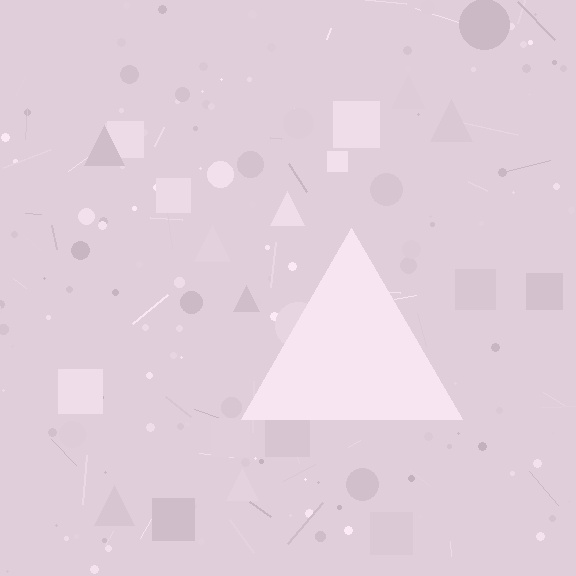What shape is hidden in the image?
A triangle is hidden in the image.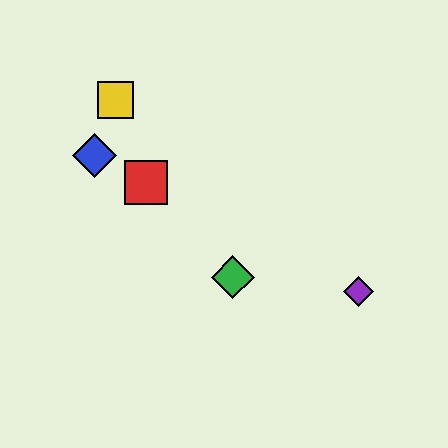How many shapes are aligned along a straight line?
3 shapes (the red square, the blue diamond, the purple diamond) are aligned along a straight line.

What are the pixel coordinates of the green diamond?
The green diamond is at (233, 277).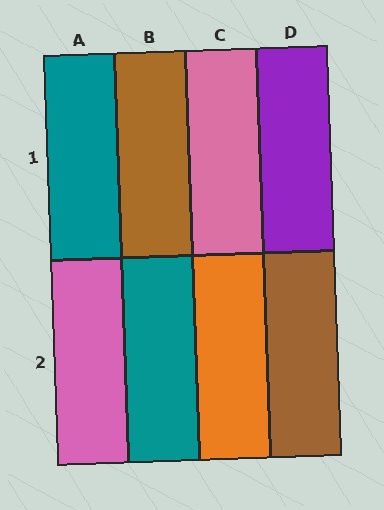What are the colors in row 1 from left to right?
Teal, brown, pink, purple.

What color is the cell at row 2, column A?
Pink.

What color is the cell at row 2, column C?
Orange.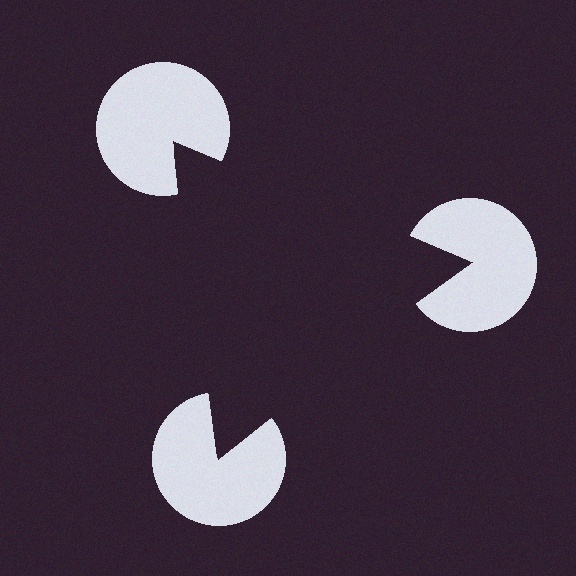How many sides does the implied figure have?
3 sides.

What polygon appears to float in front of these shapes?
An illusory triangle — its edges are inferred from the aligned wedge cuts in the pac-man discs, not physically drawn.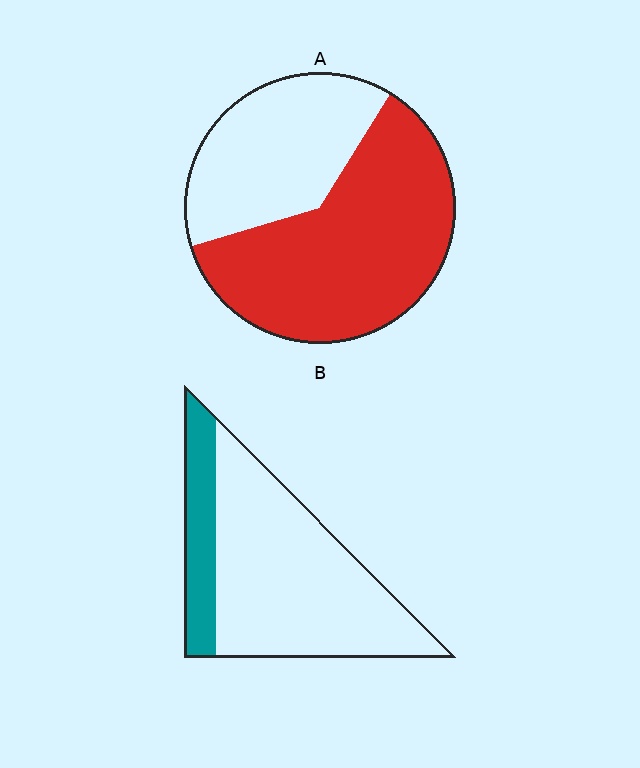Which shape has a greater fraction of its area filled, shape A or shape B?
Shape A.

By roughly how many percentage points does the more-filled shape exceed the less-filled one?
By roughly 40 percentage points (A over B).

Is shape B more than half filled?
No.